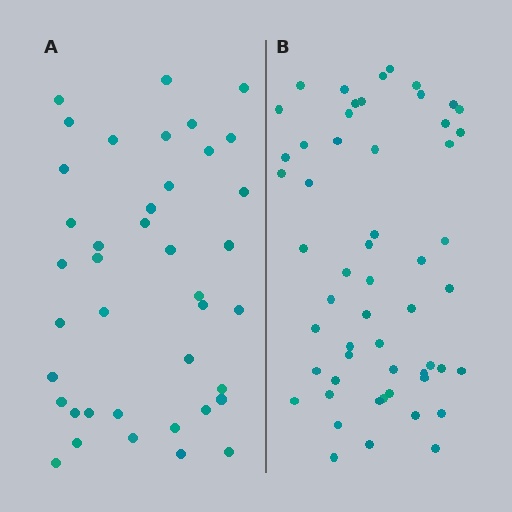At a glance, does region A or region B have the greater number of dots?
Region B (the right region) has more dots.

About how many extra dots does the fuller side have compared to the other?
Region B has approximately 15 more dots than region A.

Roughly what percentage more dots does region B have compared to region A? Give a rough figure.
About 40% more.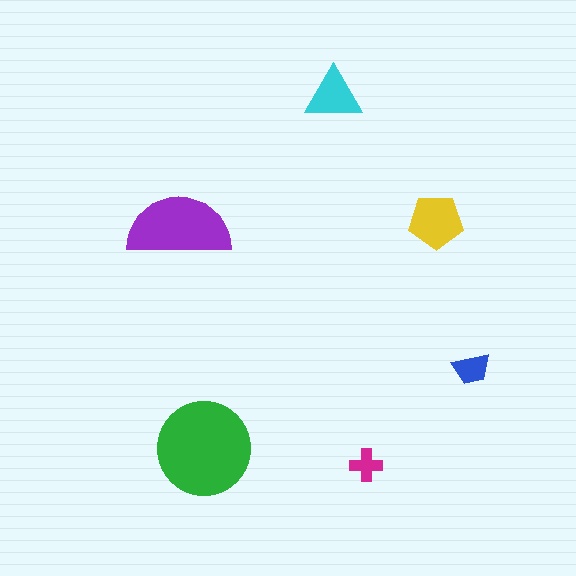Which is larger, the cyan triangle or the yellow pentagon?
The yellow pentagon.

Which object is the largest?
The green circle.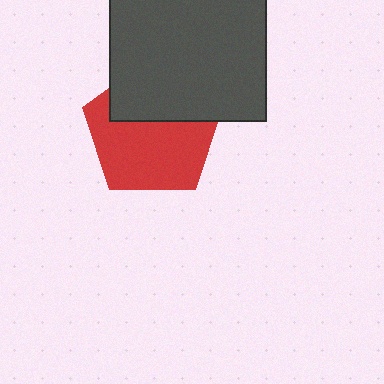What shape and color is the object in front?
The object in front is a dark gray square.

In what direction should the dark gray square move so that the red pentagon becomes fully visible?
The dark gray square should move up. That is the shortest direction to clear the overlap and leave the red pentagon fully visible.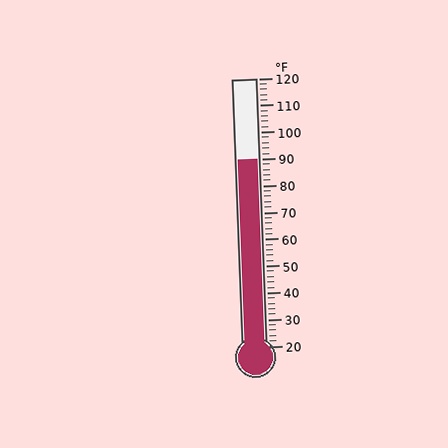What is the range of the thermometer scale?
The thermometer scale ranges from 20°F to 120°F.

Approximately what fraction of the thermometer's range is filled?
The thermometer is filled to approximately 70% of its range.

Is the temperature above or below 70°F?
The temperature is above 70°F.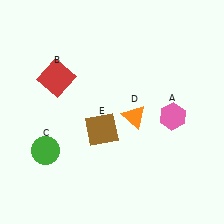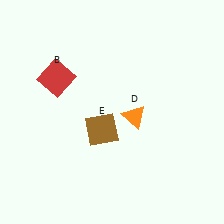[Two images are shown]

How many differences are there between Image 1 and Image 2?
There are 2 differences between the two images.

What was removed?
The green circle (C), the pink hexagon (A) were removed in Image 2.